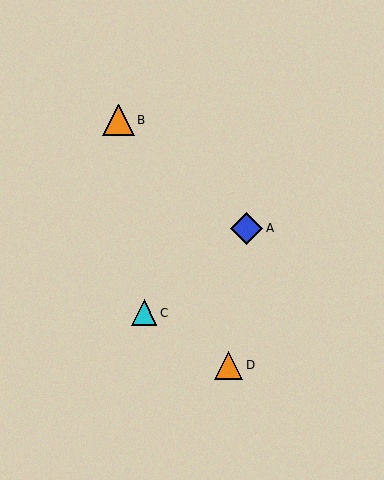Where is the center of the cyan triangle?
The center of the cyan triangle is at (144, 313).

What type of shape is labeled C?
Shape C is a cyan triangle.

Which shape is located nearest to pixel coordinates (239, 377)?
The orange triangle (labeled D) at (229, 365) is nearest to that location.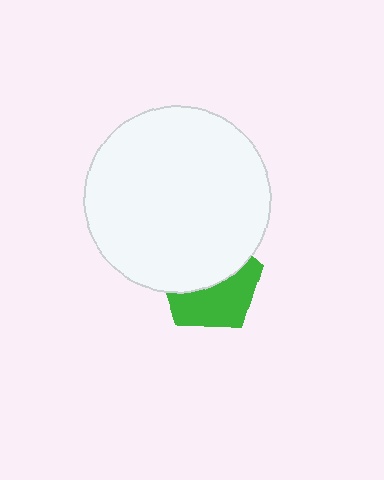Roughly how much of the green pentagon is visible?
About half of it is visible (roughly 48%).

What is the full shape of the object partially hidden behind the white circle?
The partially hidden object is a green pentagon.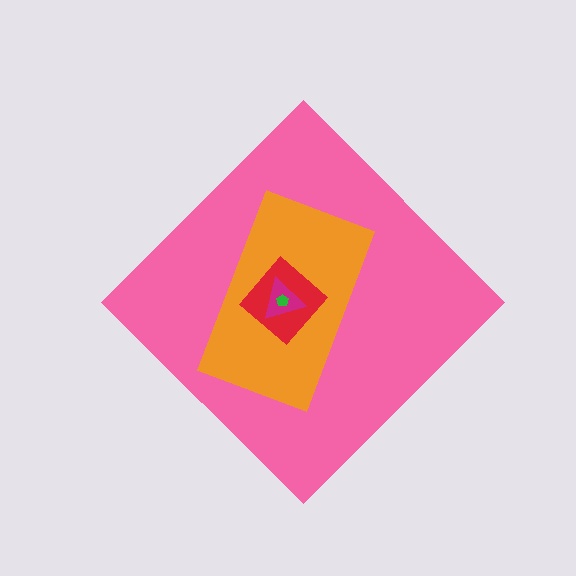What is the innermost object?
The green pentagon.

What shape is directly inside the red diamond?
The magenta triangle.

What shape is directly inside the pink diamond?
The orange rectangle.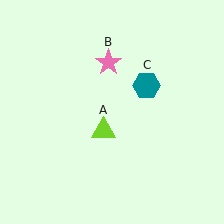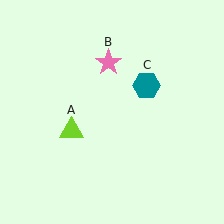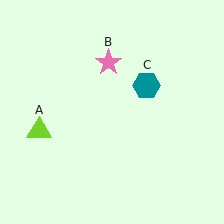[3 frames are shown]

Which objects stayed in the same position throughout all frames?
Pink star (object B) and teal hexagon (object C) remained stationary.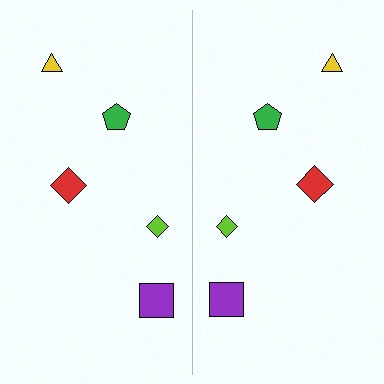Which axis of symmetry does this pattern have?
The pattern has a vertical axis of symmetry running through the center of the image.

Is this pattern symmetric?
Yes, this pattern has bilateral (reflection) symmetry.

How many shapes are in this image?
There are 10 shapes in this image.